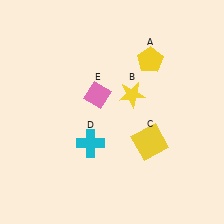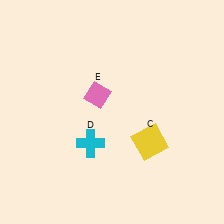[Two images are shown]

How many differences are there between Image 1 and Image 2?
There are 2 differences between the two images.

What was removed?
The yellow pentagon (A), the yellow star (B) were removed in Image 2.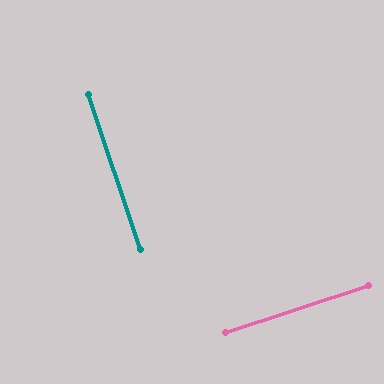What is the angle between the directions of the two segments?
Approximately 89 degrees.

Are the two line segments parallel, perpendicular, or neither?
Perpendicular — they meet at approximately 89°.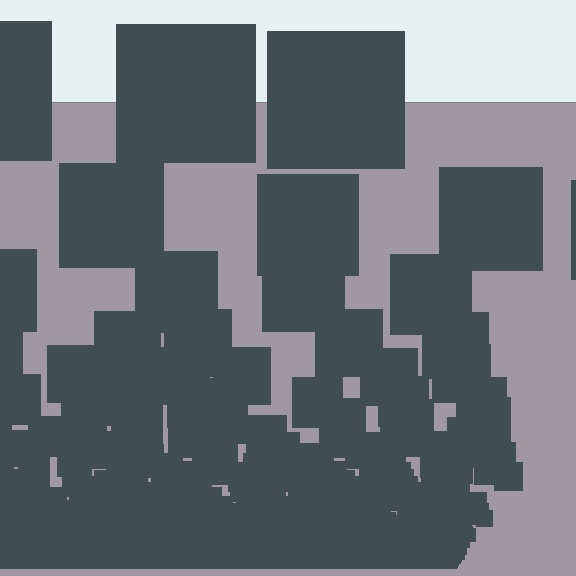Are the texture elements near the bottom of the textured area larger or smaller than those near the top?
Smaller. The gradient is inverted — elements near the bottom are smaller and denser.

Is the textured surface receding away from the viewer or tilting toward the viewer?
The surface appears to tilt toward the viewer. Texture elements get larger and sparser toward the top.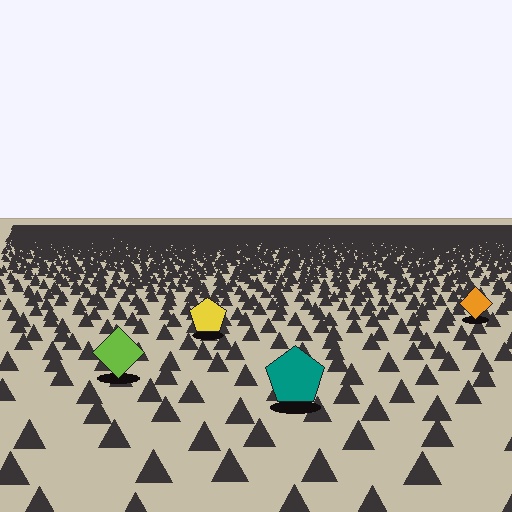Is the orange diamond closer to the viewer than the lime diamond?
No. The lime diamond is closer — you can tell from the texture gradient: the ground texture is coarser near it.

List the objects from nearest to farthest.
From nearest to farthest: the teal pentagon, the lime diamond, the yellow pentagon, the orange diamond.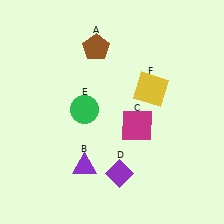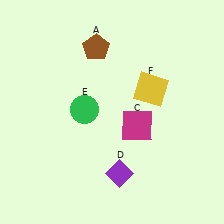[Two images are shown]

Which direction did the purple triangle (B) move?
The purple triangle (B) moved right.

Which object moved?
The purple triangle (B) moved right.